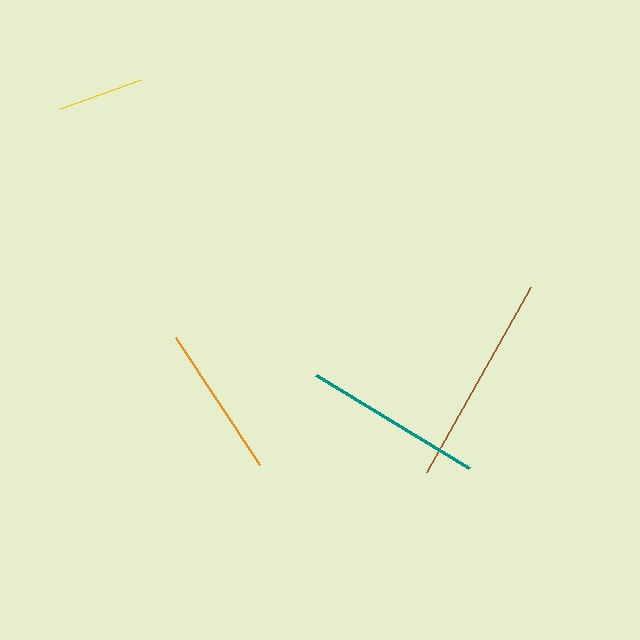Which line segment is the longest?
The brown line is the longest at approximately 212 pixels.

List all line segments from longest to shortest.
From longest to shortest: brown, teal, orange, yellow.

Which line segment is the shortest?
The yellow line is the shortest at approximately 86 pixels.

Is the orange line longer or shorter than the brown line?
The brown line is longer than the orange line.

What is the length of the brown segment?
The brown segment is approximately 212 pixels long.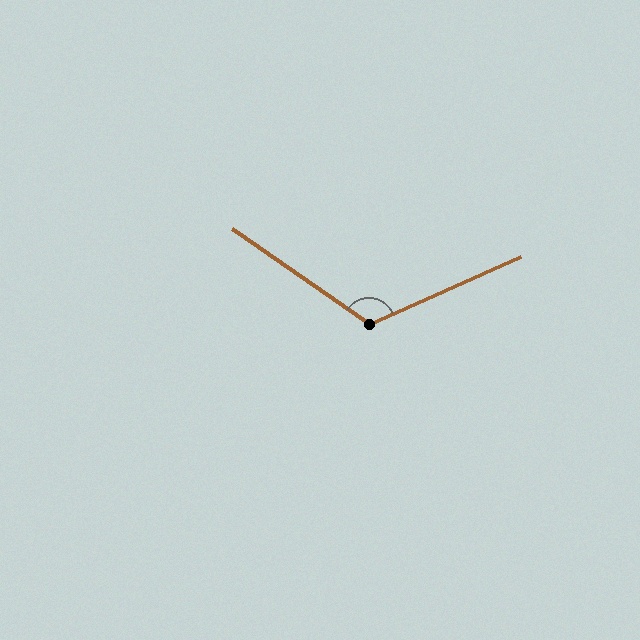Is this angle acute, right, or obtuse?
It is obtuse.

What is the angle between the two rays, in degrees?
Approximately 121 degrees.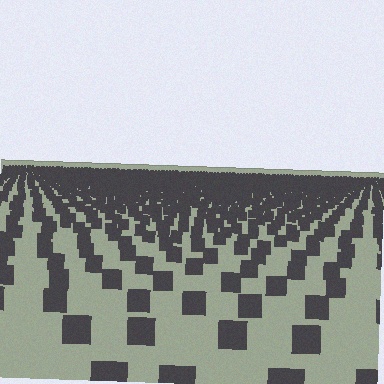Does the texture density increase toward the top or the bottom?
Density increases toward the top.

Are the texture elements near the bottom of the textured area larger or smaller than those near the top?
Larger. Near the bottom, elements are closer to the viewer and appear at a bigger on-screen size.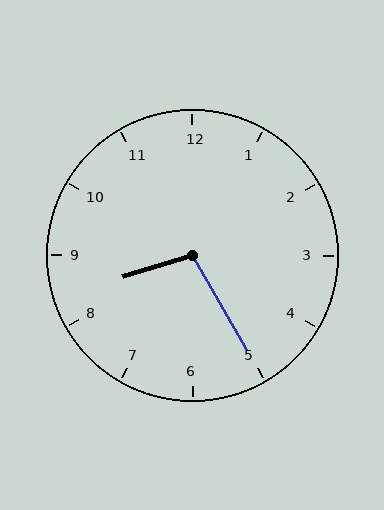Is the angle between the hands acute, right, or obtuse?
It is obtuse.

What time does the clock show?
8:25.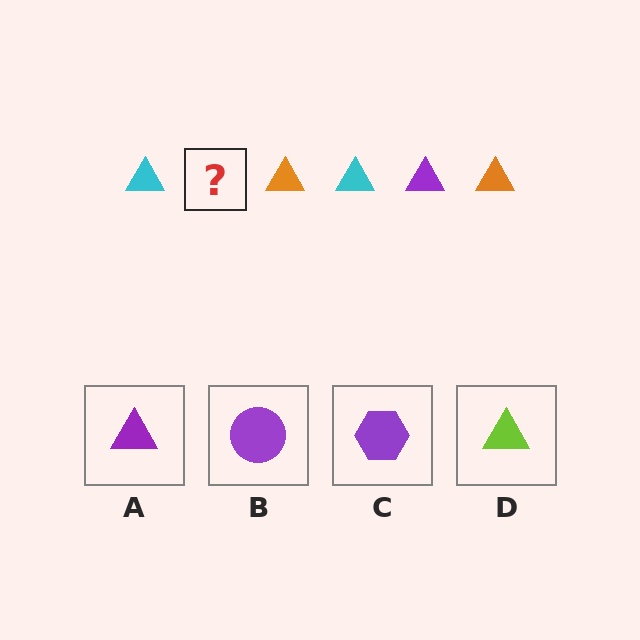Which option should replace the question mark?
Option A.